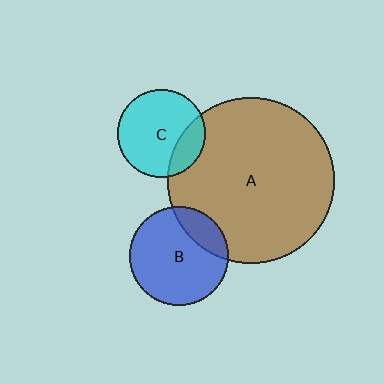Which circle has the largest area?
Circle A (brown).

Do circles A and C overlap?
Yes.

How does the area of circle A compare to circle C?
Approximately 3.6 times.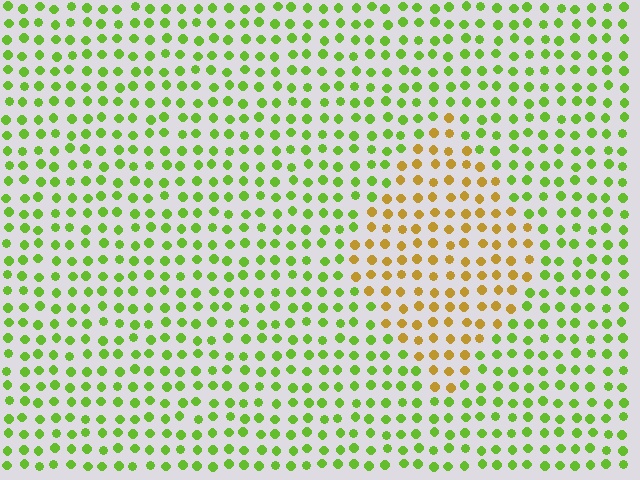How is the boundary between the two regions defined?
The boundary is defined purely by a slight shift in hue (about 53 degrees). Spacing, size, and orientation are identical on both sides.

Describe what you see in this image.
The image is filled with small lime elements in a uniform arrangement. A diamond-shaped region is visible where the elements are tinted to a slightly different hue, forming a subtle color boundary.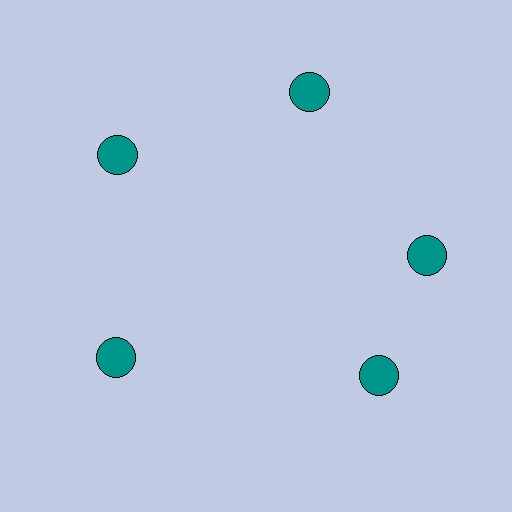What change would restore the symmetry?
The symmetry would be restored by rotating it back into even spacing with its neighbors so that all 5 circles sit at equal angles and equal distance from the center.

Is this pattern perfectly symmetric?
No. The 5 teal circles are arranged in a ring, but one element near the 5 o'clock position is rotated out of alignment along the ring, breaking the 5-fold rotational symmetry.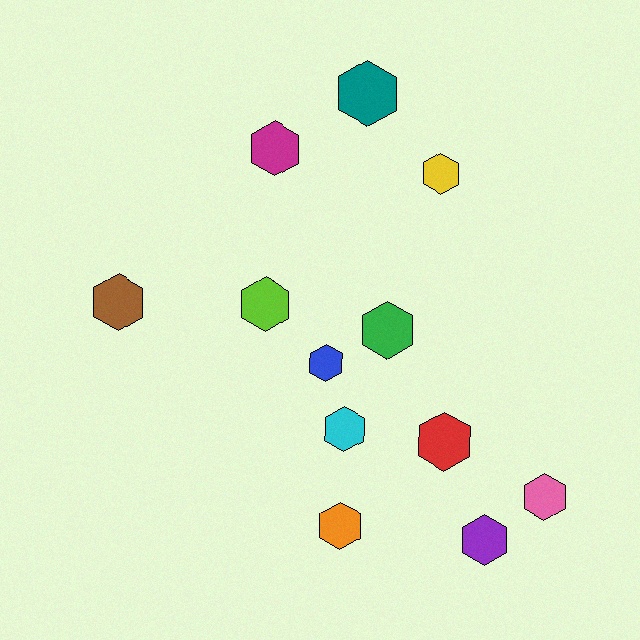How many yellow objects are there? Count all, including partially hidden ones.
There is 1 yellow object.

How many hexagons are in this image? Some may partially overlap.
There are 12 hexagons.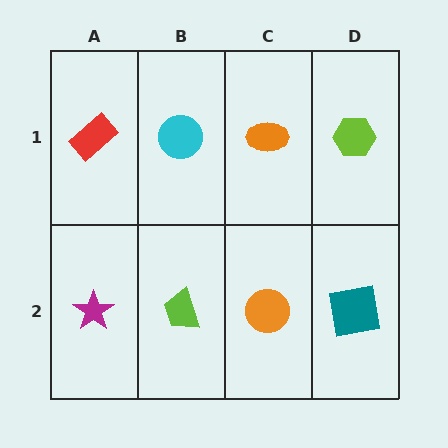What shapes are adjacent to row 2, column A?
A red rectangle (row 1, column A), a lime trapezoid (row 2, column B).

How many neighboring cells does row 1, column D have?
2.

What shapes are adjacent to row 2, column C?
An orange ellipse (row 1, column C), a lime trapezoid (row 2, column B), a teal square (row 2, column D).